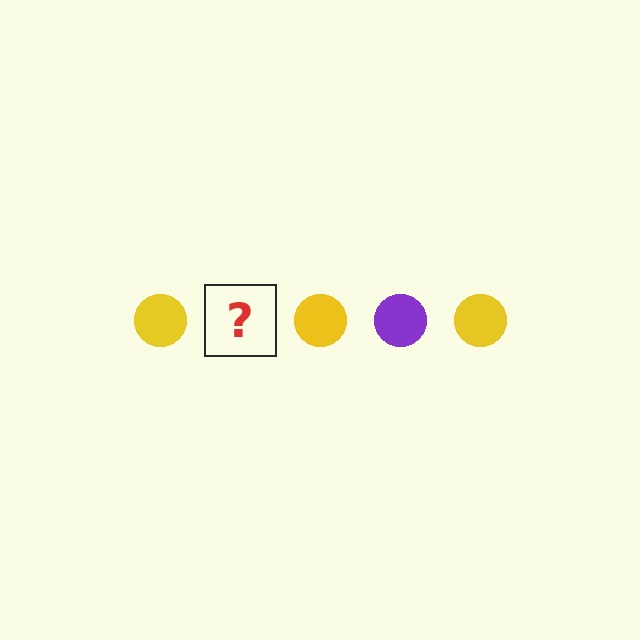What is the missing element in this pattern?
The missing element is a purple circle.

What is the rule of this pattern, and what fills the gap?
The rule is that the pattern cycles through yellow, purple circles. The gap should be filled with a purple circle.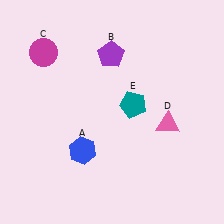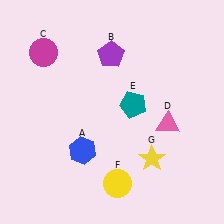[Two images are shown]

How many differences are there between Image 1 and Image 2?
There are 2 differences between the two images.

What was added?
A yellow circle (F), a yellow star (G) were added in Image 2.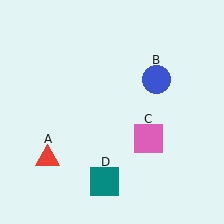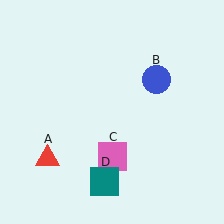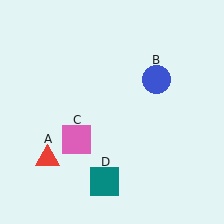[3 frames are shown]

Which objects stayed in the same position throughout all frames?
Red triangle (object A) and blue circle (object B) and teal square (object D) remained stationary.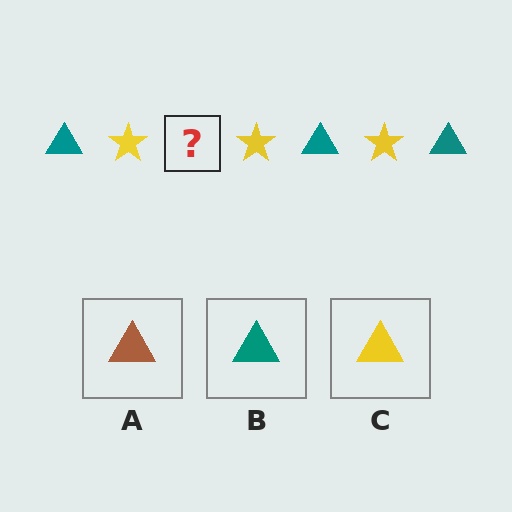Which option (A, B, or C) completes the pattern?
B.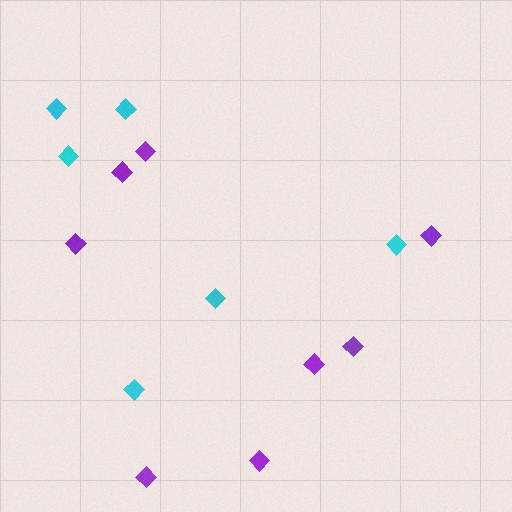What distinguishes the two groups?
There are 2 groups: one group of cyan diamonds (6) and one group of purple diamonds (8).